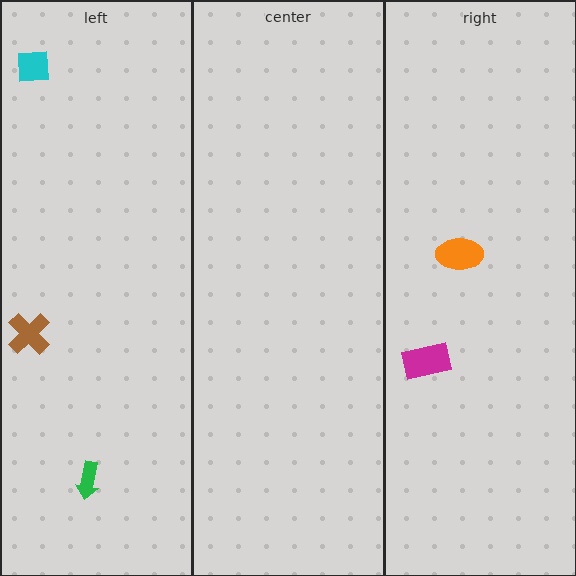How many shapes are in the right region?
2.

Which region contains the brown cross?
The left region.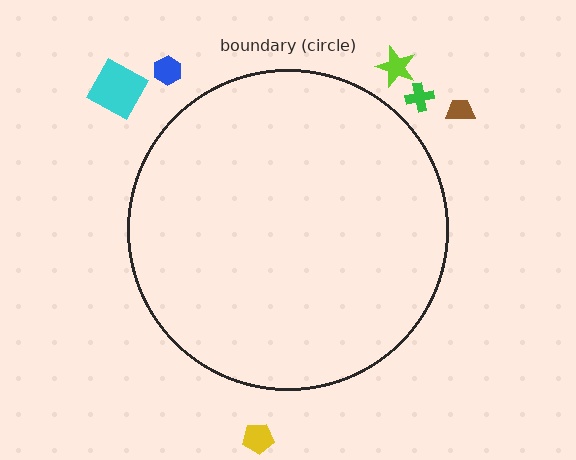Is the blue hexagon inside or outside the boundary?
Outside.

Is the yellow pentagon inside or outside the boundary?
Outside.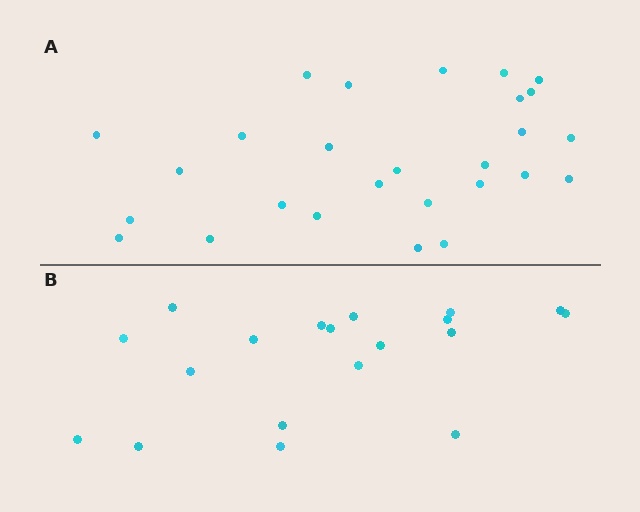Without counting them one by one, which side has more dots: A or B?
Region A (the top region) has more dots.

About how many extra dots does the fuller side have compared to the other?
Region A has roughly 8 or so more dots than region B.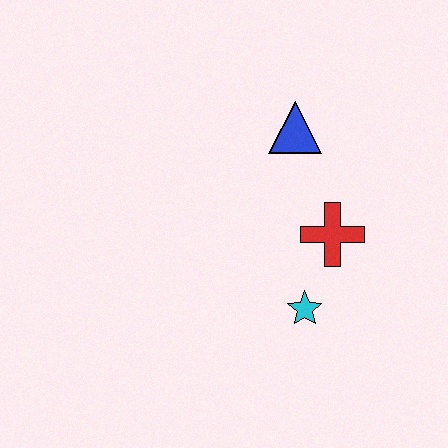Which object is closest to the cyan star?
The red cross is closest to the cyan star.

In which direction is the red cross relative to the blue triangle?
The red cross is below the blue triangle.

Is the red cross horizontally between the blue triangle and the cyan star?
No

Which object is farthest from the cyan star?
The blue triangle is farthest from the cyan star.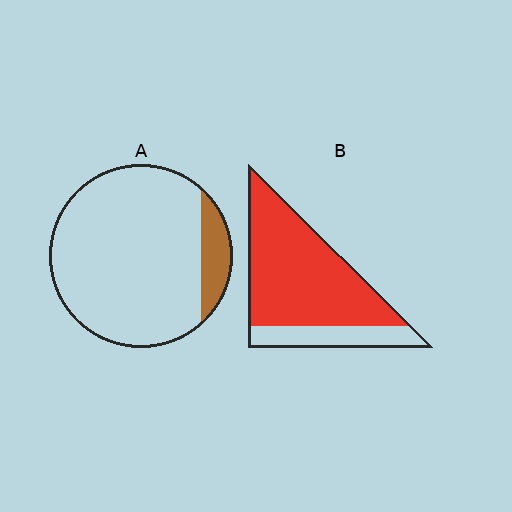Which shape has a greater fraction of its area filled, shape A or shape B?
Shape B.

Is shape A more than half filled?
No.